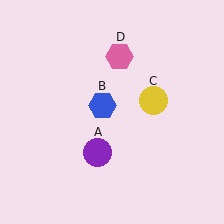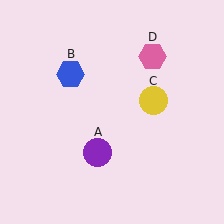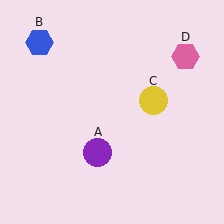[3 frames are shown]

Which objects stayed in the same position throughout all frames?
Purple circle (object A) and yellow circle (object C) remained stationary.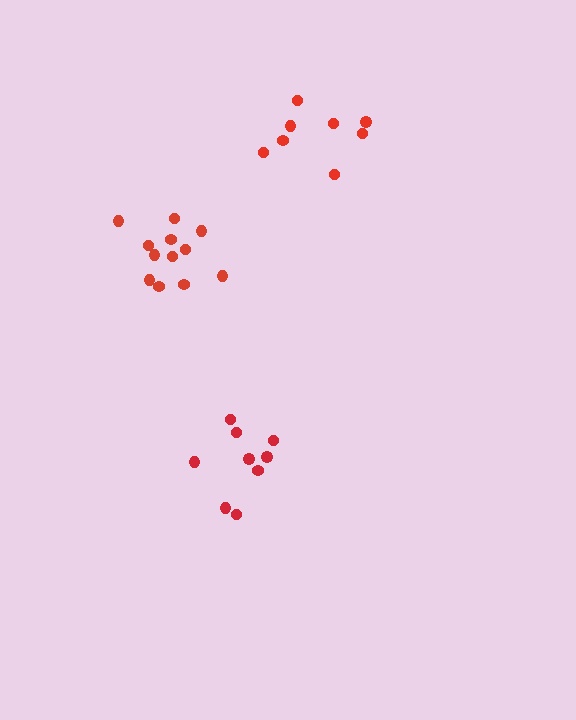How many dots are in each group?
Group 1: 12 dots, Group 2: 9 dots, Group 3: 8 dots (29 total).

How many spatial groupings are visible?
There are 3 spatial groupings.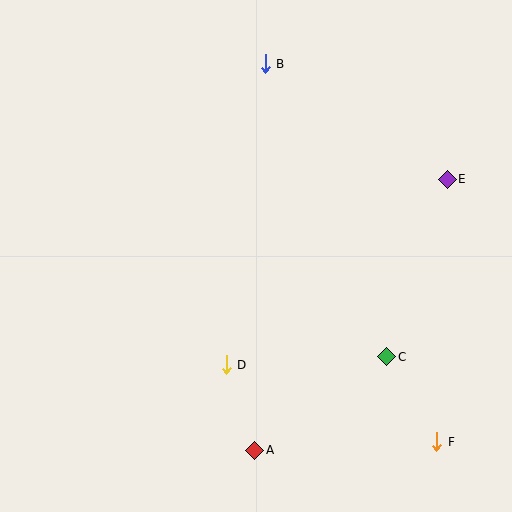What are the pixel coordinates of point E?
Point E is at (447, 179).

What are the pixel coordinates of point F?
Point F is at (437, 442).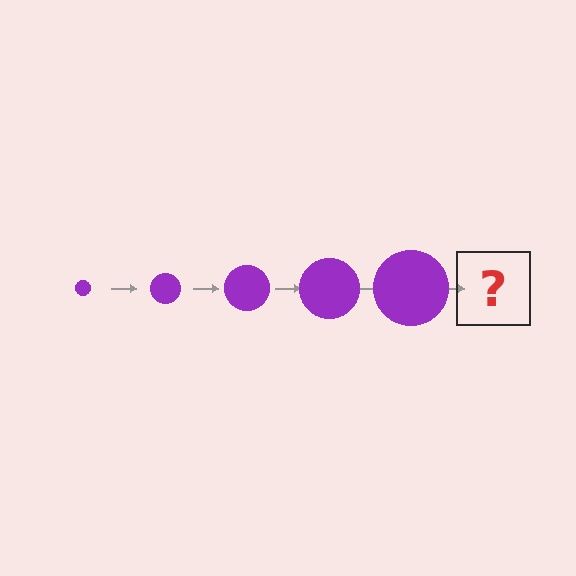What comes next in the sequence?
The next element should be a purple circle, larger than the previous one.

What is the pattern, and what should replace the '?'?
The pattern is that the circle gets progressively larger each step. The '?' should be a purple circle, larger than the previous one.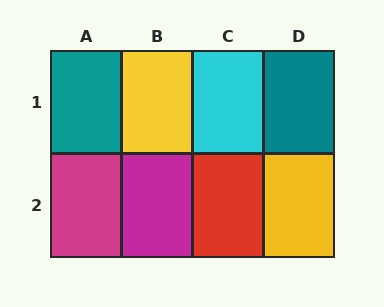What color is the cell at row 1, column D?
Teal.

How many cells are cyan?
1 cell is cyan.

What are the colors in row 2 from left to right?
Magenta, magenta, red, yellow.